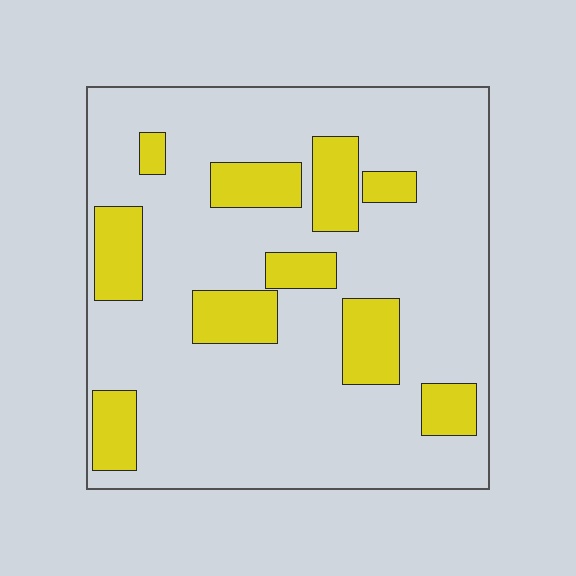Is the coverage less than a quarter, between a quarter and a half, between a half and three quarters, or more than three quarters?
Less than a quarter.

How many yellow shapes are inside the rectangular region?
10.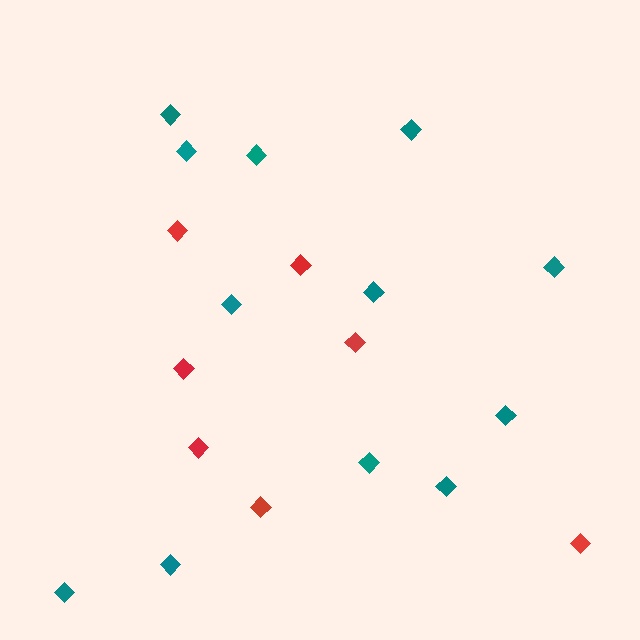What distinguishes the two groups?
There are 2 groups: one group of red diamonds (7) and one group of teal diamonds (12).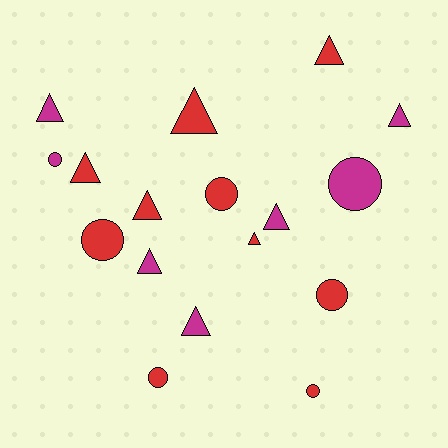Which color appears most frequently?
Red, with 10 objects.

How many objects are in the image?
There are 17 objects.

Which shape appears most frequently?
Triangle, with 10 objects.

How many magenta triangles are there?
There are 5 magenta triangles.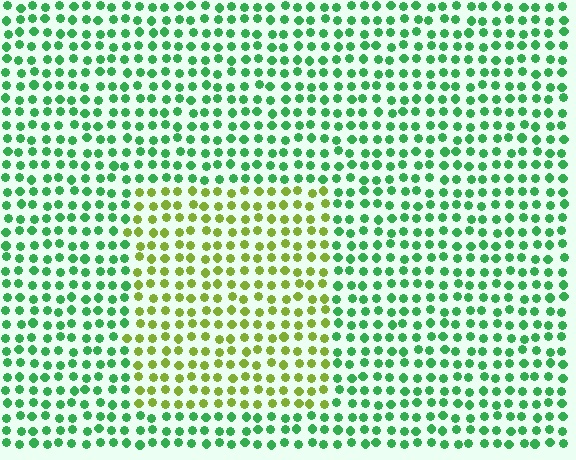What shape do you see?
I see a rectangle.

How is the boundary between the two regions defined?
The boundary is defined purely by a slight shift in hue (about 52 degrees). Spacing, size, and orientation are identical on both sides.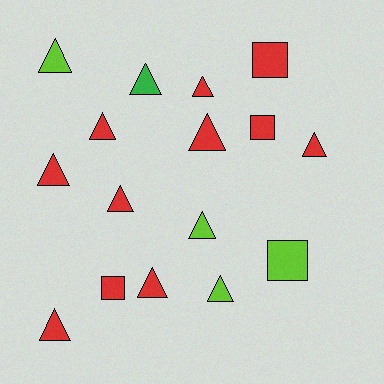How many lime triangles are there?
There are 3 lime triangles.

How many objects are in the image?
There are 16 objects.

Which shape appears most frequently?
Triangle, with 12 objects.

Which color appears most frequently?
Red, with 11 objects.